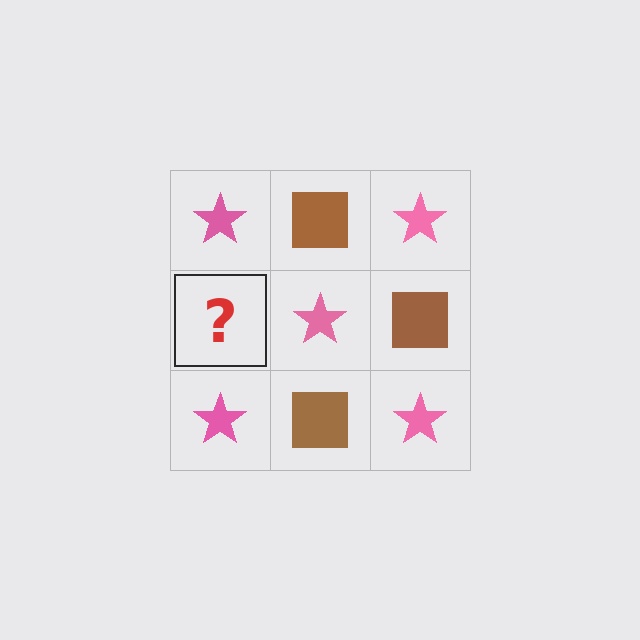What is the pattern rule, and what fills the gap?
The rule is that it alternates pink star and brown square in a checkerboard pattern. The gap should be filled with a brown square.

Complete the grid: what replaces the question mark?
The question mark should be replaced with a brown square.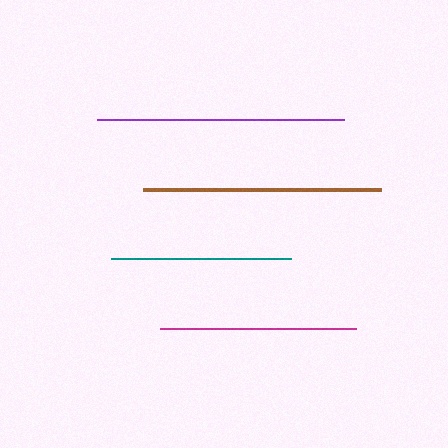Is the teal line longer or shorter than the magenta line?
The magenta line is longer than the teal line.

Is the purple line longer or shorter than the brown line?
The purple line is longer than the brown line.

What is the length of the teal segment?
The teal segment is approximately 180 pixels long.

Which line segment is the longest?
The purple line is the longest at approximately 247 pixels.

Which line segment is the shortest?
The teal line is the shortest at approximately 180 pixels.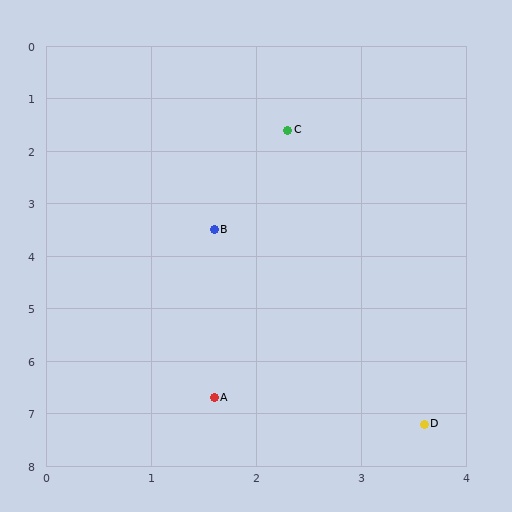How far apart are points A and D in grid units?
Points A and D are about 2.1 grid units apart.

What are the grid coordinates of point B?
Point B is at approximately (1.6, 3.5).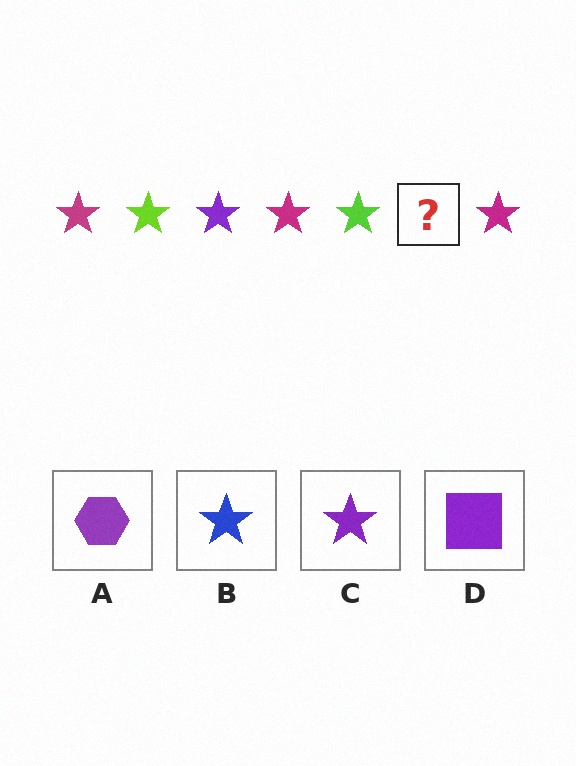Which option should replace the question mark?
Option C.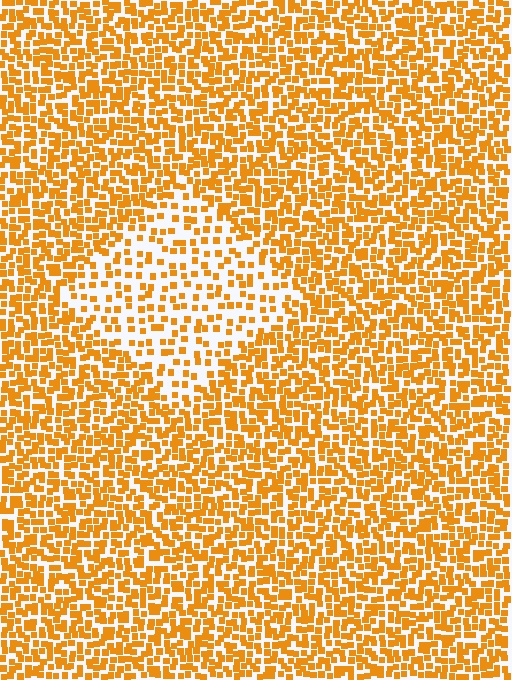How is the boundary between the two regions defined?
The boundary is defined by a change in element density (approximately 2.1x ratio). All elements are the same color, size, and shape.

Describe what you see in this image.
The image contains small orange elements arranged at two different densities. A diamond-shaped region is visible where the elements are less densely packed than the surrounding area.